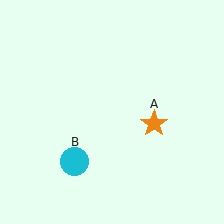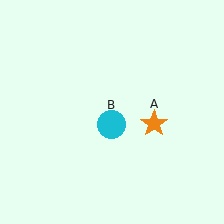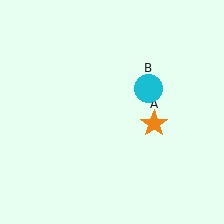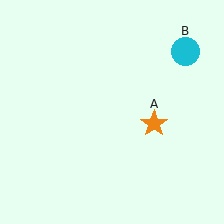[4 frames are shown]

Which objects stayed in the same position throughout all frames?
Orange star (object A) remained stationary.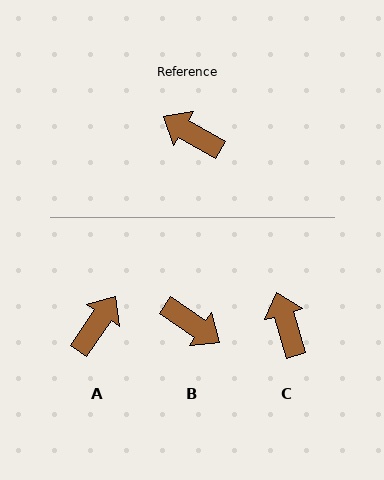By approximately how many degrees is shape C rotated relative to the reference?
Approximately 42 degrees clockwise.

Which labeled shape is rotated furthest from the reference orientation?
B, about 176 degrees away.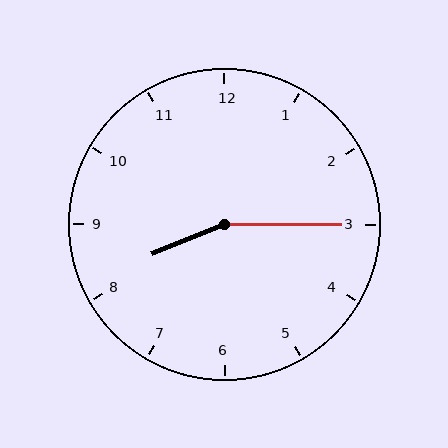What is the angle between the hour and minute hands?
Approximately 158 degrees.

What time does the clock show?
8:15.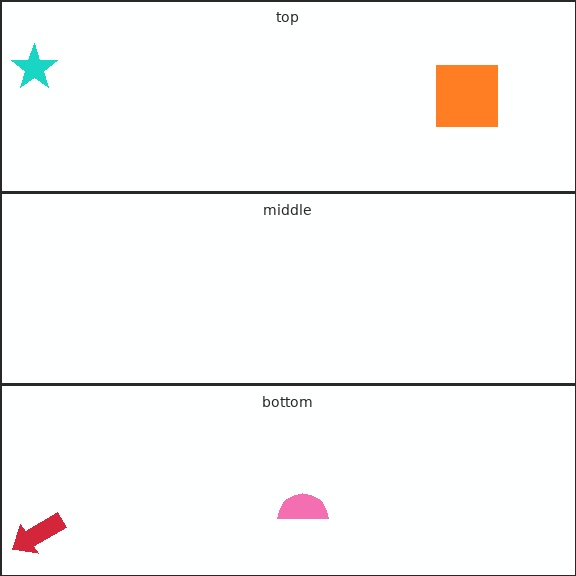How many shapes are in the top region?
2.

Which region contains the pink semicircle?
The bottom region.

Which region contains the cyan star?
The top region.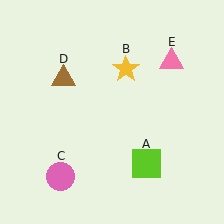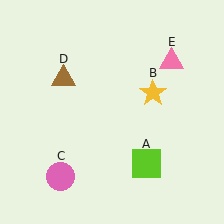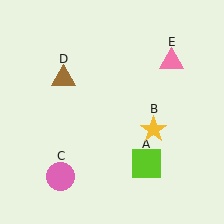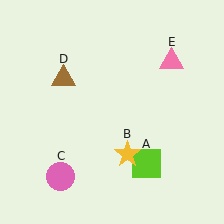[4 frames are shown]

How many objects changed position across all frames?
1 object changed position: yellow star (object B).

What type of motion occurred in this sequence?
The yellow star (object B) rotated clockwise around the center of the scene.